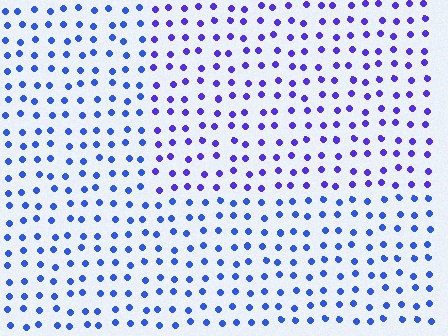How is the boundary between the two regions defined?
The boundary is defined purely by a slight shift in hue (about 28 degrees). Spacing, size, and orientation are identical on both sides.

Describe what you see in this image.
The image is filled with small blue elements in a uniform arrangement. A rectangle-shaped region is visible where the elements are tinted to a slightly different hue, forming a subtle color boundary.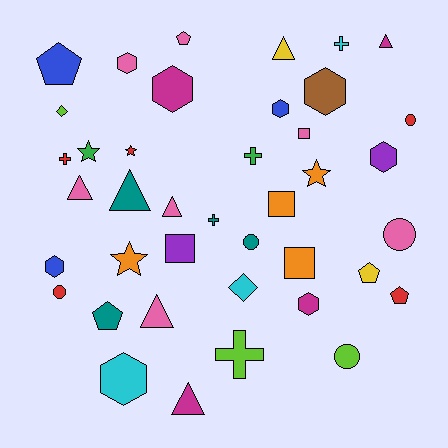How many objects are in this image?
There are 40 objects.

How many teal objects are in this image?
There are 4 teal objects.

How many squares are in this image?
There are 4 squares.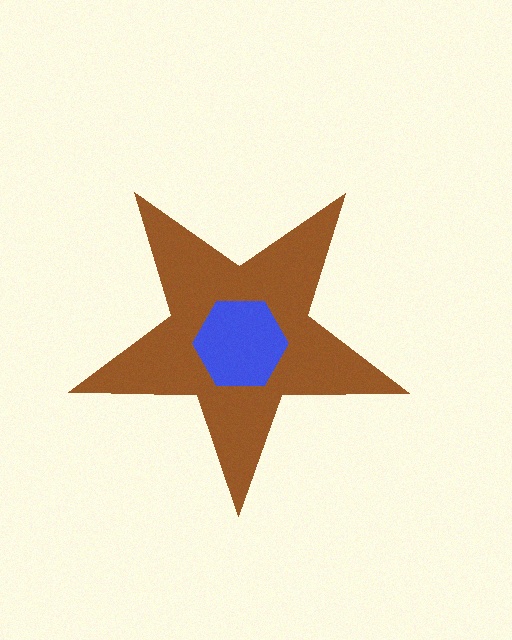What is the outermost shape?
The brown star.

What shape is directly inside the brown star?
The blue hexagon.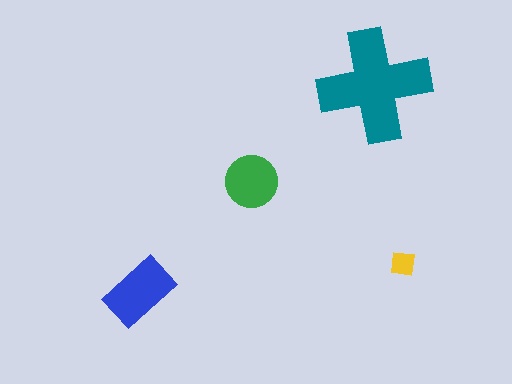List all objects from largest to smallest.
The teal cross, the blue rectangle, the green circle, the yellow square.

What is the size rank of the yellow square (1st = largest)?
4th.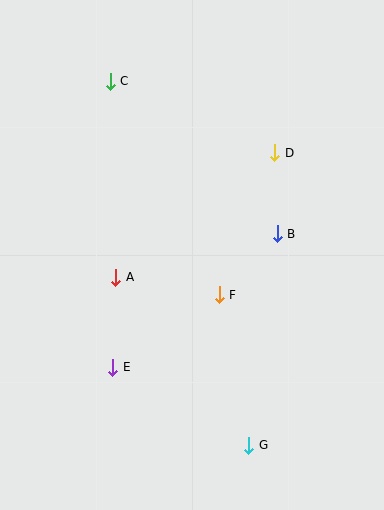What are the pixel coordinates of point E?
Point E is at (113, 367).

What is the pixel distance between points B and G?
The distance between B and G is 213 pixels.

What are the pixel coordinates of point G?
Point G is at (249, 445).